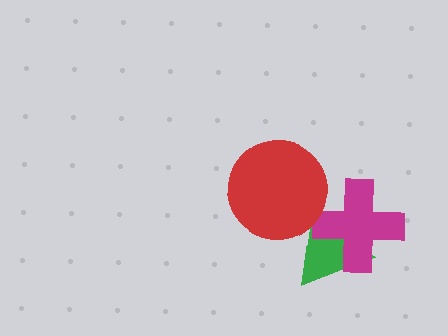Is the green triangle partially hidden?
Yes, it is partially covered by another shape.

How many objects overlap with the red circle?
1 object overlaps with the red circle.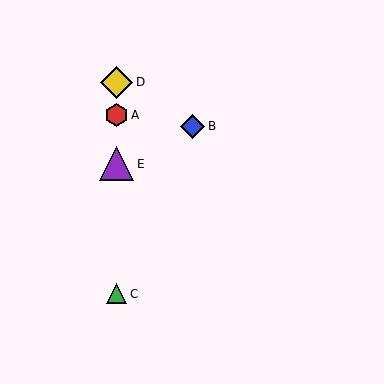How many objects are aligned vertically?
4 objects (A, C, D, E) are aligned vertically.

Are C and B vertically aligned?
No, C is at x≈117 and B is at x≈192.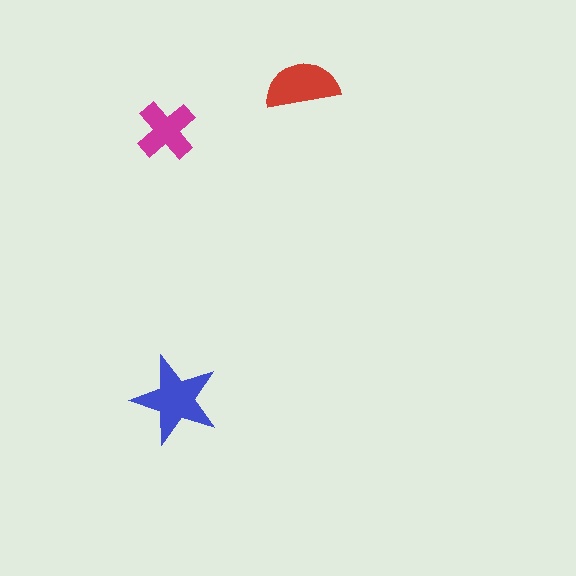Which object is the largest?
The blue star.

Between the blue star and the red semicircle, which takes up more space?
The blue star.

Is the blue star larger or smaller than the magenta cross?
Larger.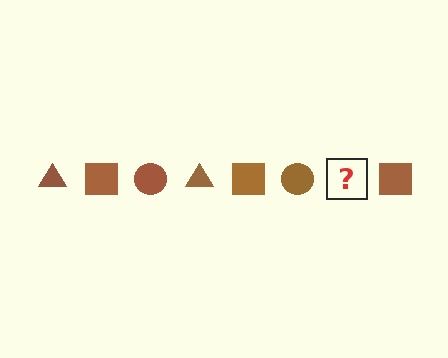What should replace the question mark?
The question mark should be replaced with a brown triangle.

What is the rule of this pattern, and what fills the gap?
The rule is that the pattern cycles through triangle, square, circle shapes in brown. The gap should be filled with a brown triangle.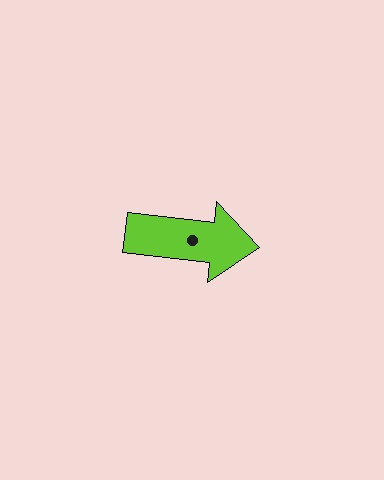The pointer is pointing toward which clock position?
Roughly 3 o'clock.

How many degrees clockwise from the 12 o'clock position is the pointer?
Approximately 96 degrees.